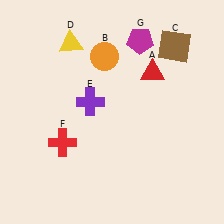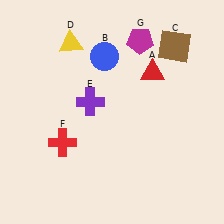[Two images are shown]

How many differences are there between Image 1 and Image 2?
There is 1 difference between the two images.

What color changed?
The circle (B) changed from orange in Image 1 to blue in Image 2.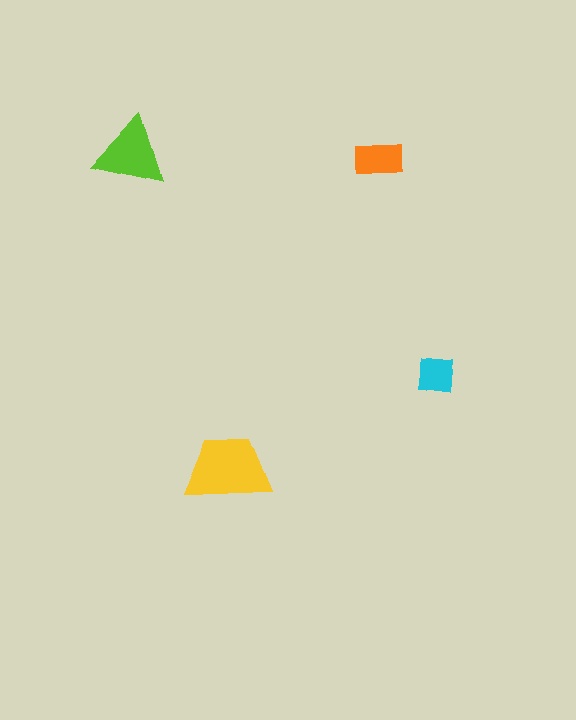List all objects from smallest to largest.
The cyan square, the orange rectangle, the lime triangle, the yellow trapezoid.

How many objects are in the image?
There are 4 objects in the image.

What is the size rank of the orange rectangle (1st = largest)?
3rd.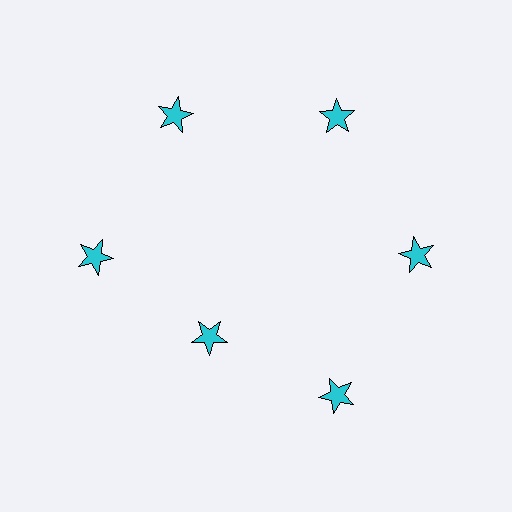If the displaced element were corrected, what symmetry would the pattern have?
It would have 6-fold rotational symmetry — the pattern would map onto itself every 60 degrees.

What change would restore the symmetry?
The symmetry would be restored by moving it outward, back onto the ring so that all 6 stars sit at equal angles and equal distance from the center.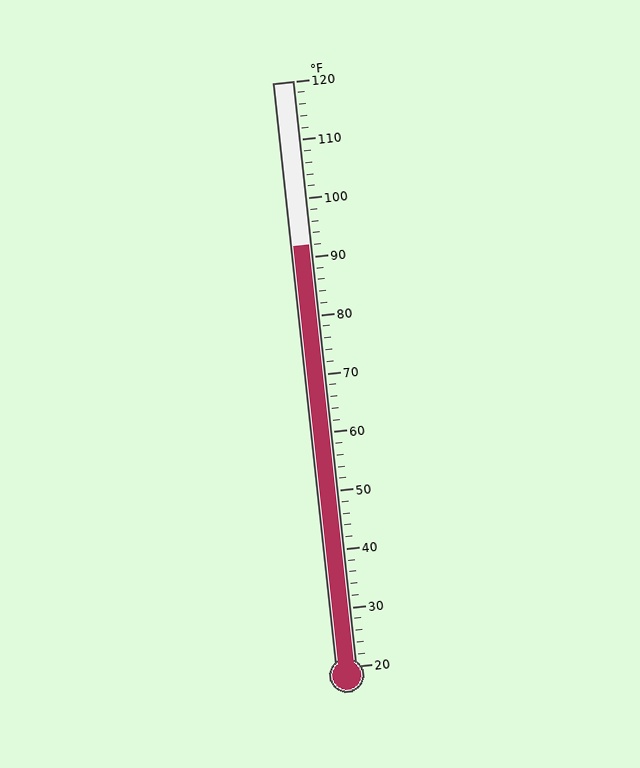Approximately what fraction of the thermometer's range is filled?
The thermometer is filled to approximately 70% of its range.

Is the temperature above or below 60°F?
The temperature is above 60°F.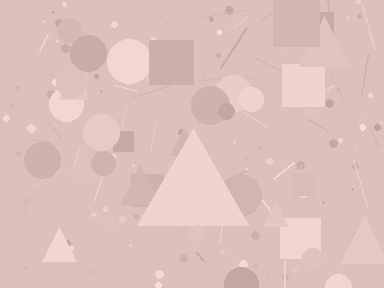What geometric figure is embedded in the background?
A triangle is embedded in the background.